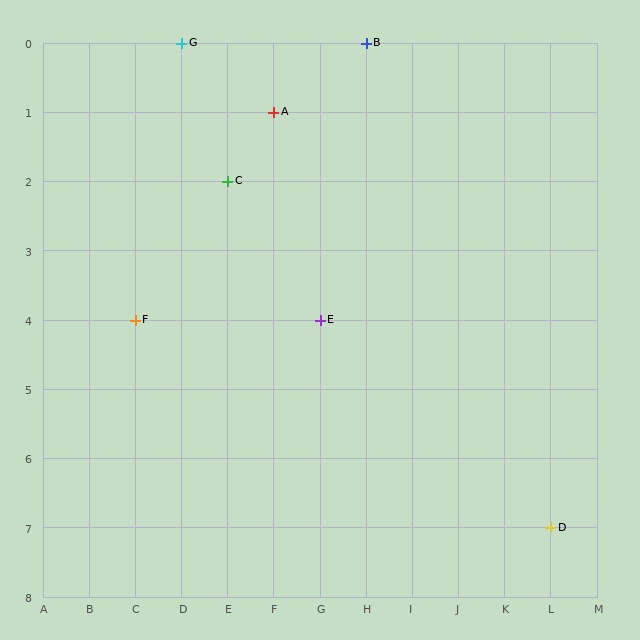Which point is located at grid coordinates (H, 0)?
Point B is at (H, 0).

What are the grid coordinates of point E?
Point E is at grid coordinates (G, 4).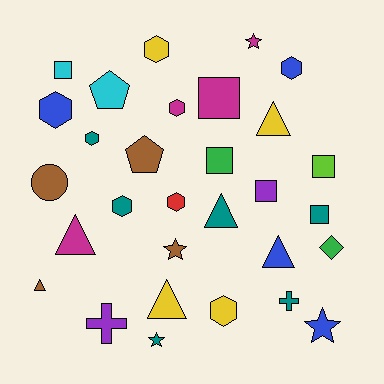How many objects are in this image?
There are 30 objects.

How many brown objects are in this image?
There are 4 brown objects.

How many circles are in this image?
There is 1 circle.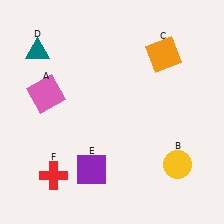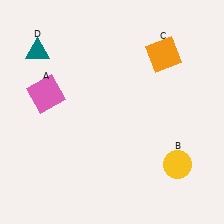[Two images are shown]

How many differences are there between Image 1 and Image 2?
There are 2 differences between the two images.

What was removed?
The purple square (E), the red cross (F) were removed in Image 2.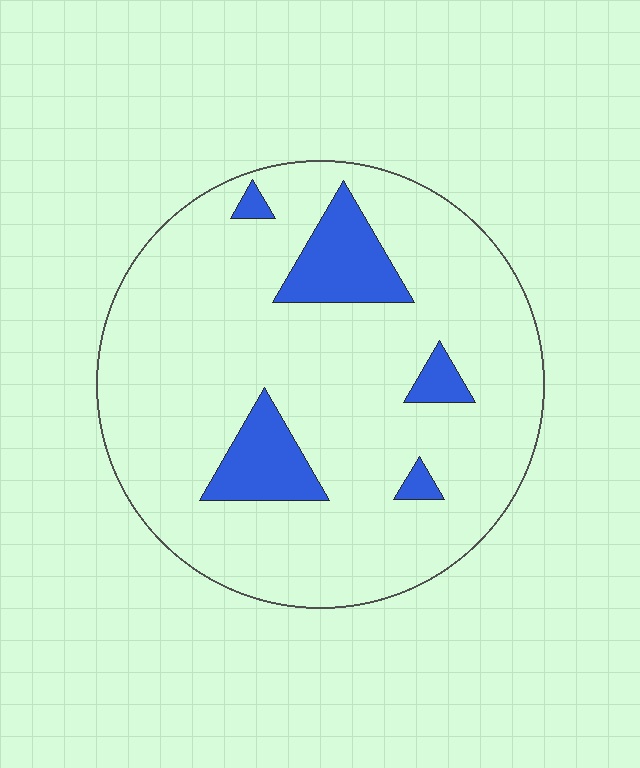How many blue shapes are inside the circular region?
5.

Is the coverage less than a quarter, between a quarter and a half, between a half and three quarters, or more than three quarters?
Less than a quarter.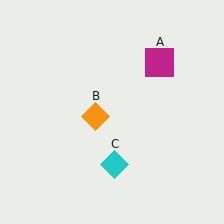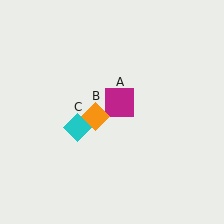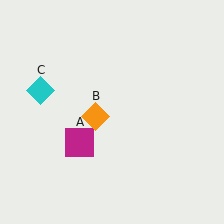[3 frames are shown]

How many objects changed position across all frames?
2 objects changed position: magenta square (object A), cyan diamond (object C).